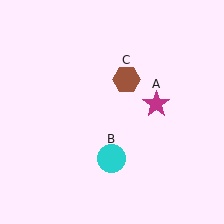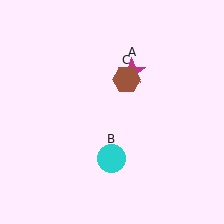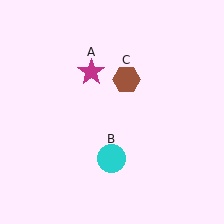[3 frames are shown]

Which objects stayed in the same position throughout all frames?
Cyan circle (object B) and brown hexagon (object C) remained stationary.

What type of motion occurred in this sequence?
The magenta star (object A) rotated counterclockwise around the center of the scene.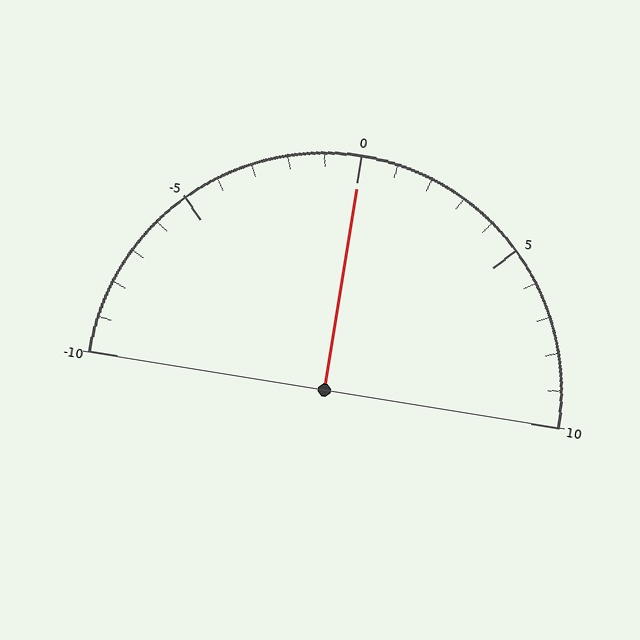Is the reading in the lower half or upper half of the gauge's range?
The reading is in the upper half of the range (-10 to 10).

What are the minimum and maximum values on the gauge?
The gauge ranges from -10 to 10.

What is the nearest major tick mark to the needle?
The nearest major tick mark is 0.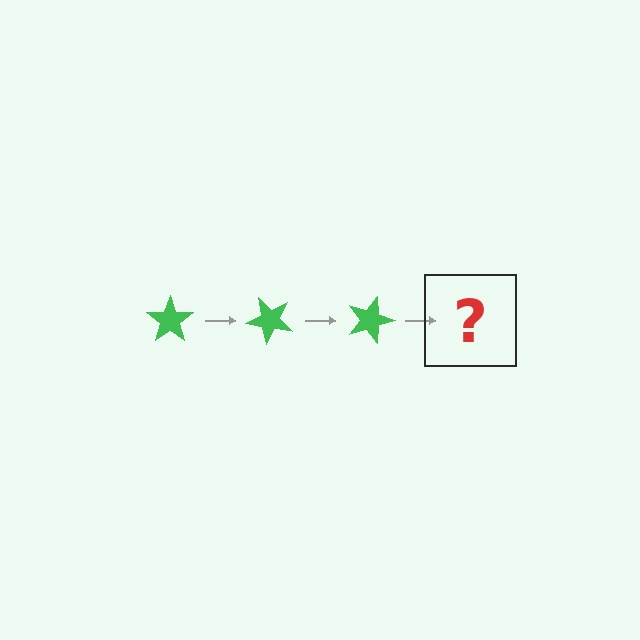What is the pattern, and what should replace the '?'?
The pattern is that the star rotates 45 degrees each step. The '?' should be a green star rotated 135 degrees.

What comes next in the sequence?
The next element should be a green star rotated 135 degrees.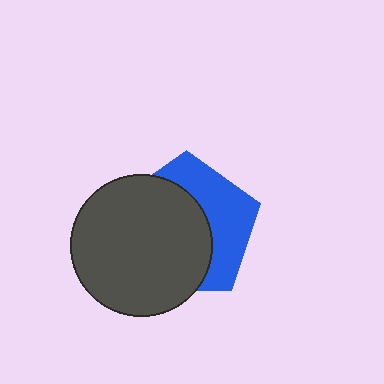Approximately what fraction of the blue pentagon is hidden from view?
Roughly 60% of the blue pentagon is hidden behind the dark gray circle.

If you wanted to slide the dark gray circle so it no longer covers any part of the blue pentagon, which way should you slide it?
Slide it toward the lower-left — that is the most direct way to separate the two shapes.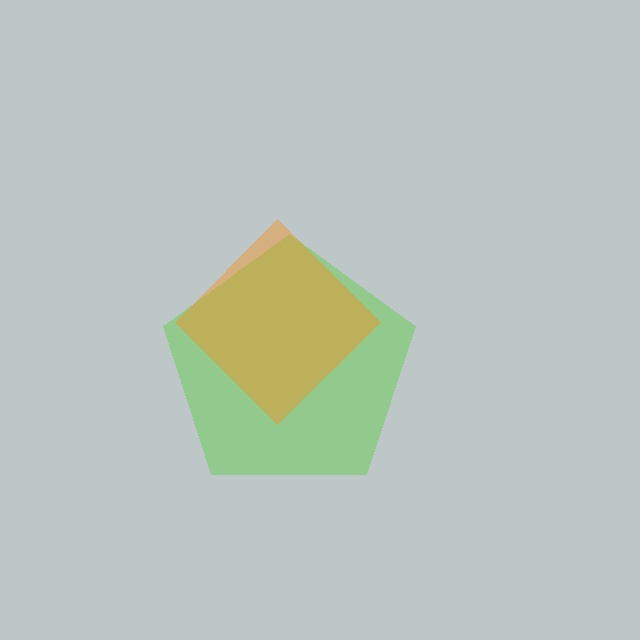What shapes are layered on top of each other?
The layered shapes are: a lime pentagon, an orange diamond.